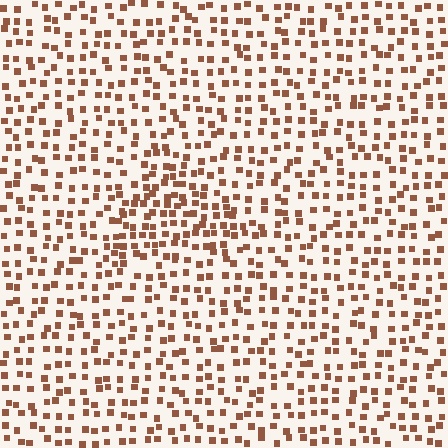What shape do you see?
I see a triangle.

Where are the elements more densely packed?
The elements are more densely packed inside the triangle boundary.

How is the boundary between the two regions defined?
The boundary is defined by a change in element density (approximately 1.6x ratio). All elements are the same color, size, and shape.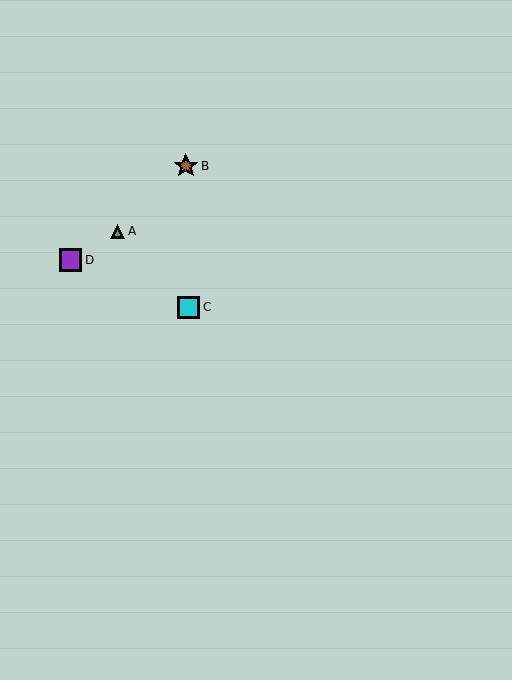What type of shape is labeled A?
Shape A is a green triangle.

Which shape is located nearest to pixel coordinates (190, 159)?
The brown star (labeled B) at (186, 166) is nearest to that location.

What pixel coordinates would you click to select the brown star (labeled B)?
Click at (186, 166) to select the brown star B.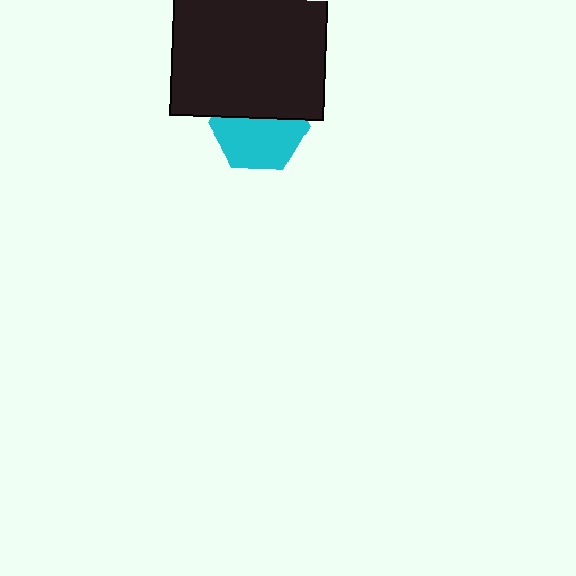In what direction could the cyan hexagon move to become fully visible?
The cyan hexagon could move down. That would shift it out from behind the black square entirely.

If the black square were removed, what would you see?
You would see the complete cyan hexagon.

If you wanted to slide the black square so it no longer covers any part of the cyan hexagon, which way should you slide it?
Slide it up — that is the most direct way to separate the two shapes.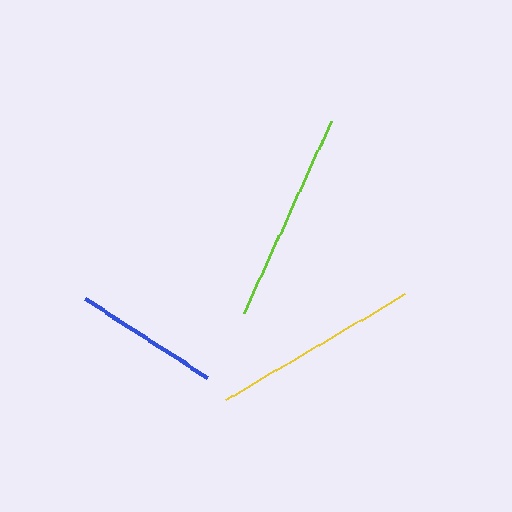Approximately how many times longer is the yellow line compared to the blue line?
The yellow line is approximately 1.4 times the length of the blue line.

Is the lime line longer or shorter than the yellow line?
The lime line is longer than the yellow line.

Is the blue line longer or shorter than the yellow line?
The yellow line is longer than the blue line.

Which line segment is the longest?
The lime line is the longest at approximately 211 pixels.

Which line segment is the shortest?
The blue line is the shortest at approximately 146 pixels.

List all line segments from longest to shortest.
From longest to shortest: lime, yellow, blue.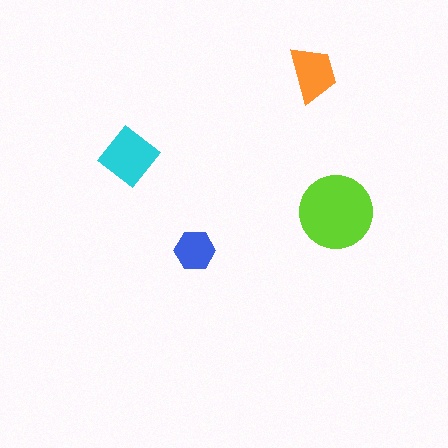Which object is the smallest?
The blue hexagon.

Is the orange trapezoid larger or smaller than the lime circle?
Smaller.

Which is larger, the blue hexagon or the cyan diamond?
The cyan diamond.